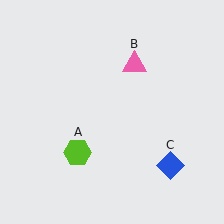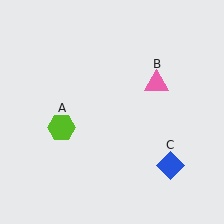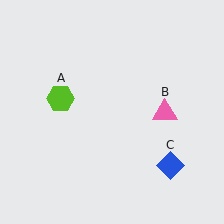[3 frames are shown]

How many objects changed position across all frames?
2 objects changed position: lime hexagon (object A), pink triangle (object B).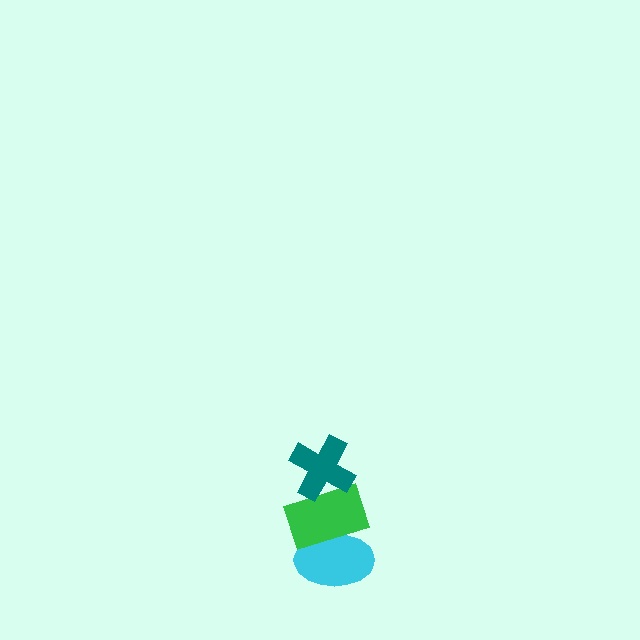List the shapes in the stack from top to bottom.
From top to bottom: the teal cross, the green rectangle, the cyan ellipse.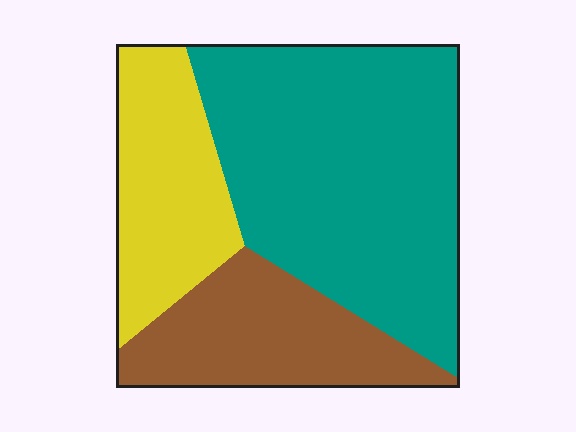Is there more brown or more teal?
Teal.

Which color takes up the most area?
Teal, at roughly 55%.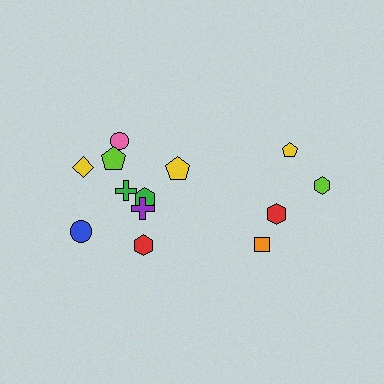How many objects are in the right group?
There are 5 objects.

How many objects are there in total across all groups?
There are 13 objects.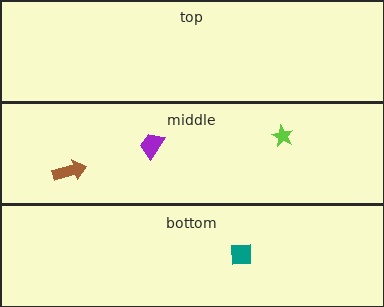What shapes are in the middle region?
The lime star, the brown arrow, the purple trapezoid.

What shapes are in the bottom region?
The teal square.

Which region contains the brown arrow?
The middle region.